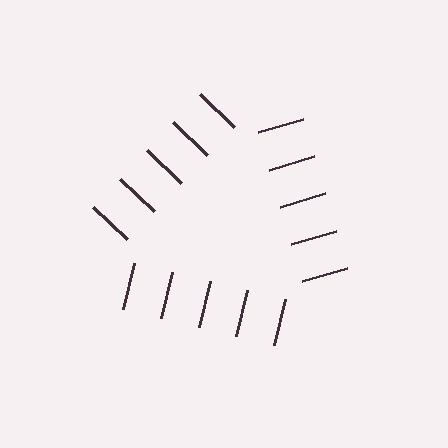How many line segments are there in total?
15 — 5 along each of the 3 edges.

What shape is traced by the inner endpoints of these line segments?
An illusory triangle — the line segments terminate on its edges but no continuous stroke is drawn.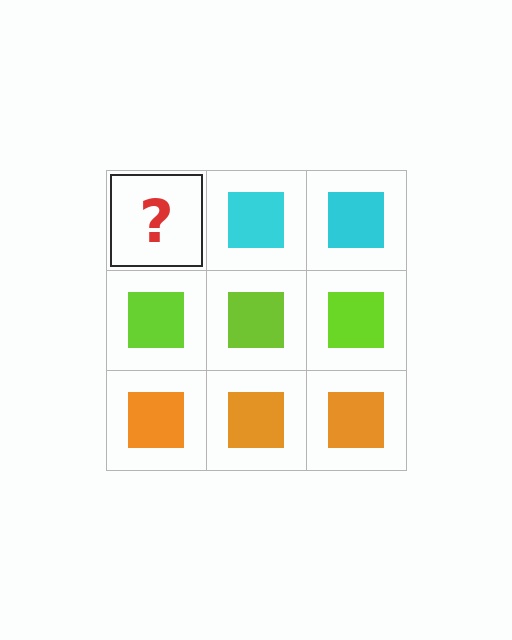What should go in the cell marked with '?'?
The missing cell should contain a cyan square.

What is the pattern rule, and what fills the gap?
The rule is that each row has a consistent color. The gap should be filled with a cyan square.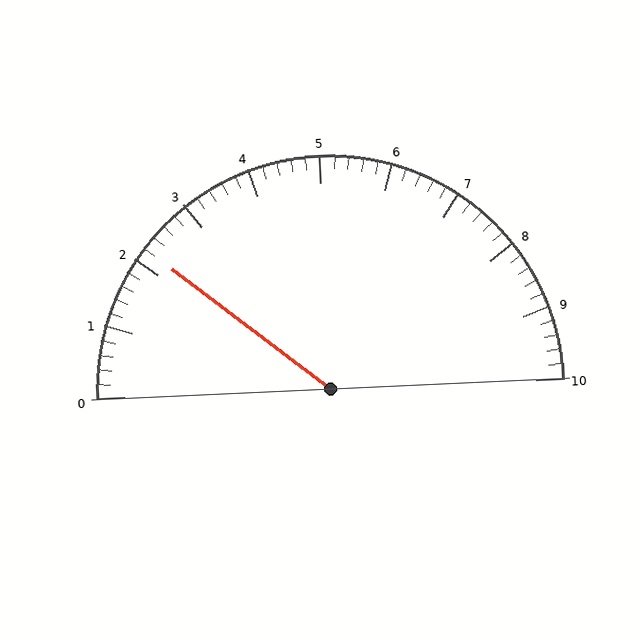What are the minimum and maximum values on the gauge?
The gauge ranges from 0 to 10.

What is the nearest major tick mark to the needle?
The nearest major tick mark is 2.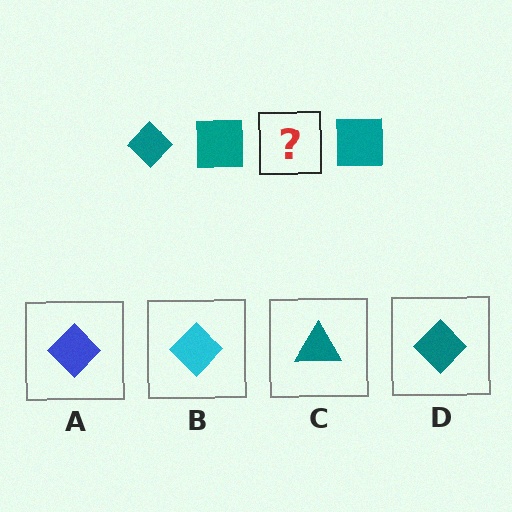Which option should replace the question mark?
Option D.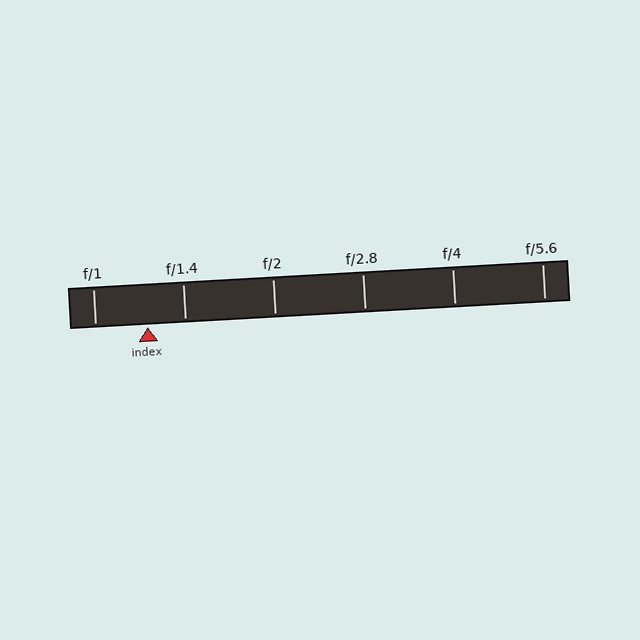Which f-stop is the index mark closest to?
The index mark is closest to f/1.4.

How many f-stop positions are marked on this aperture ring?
There are 6 f-stop positions marked.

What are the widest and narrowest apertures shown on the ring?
The widest aperture shown is f/1 and the narrowest is f/5.6.